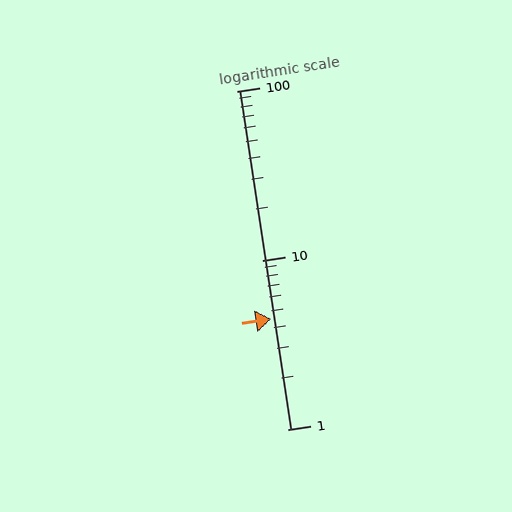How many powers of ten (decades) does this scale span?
The scale spans 2 decades, from 1 to 100.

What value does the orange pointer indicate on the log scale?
The pointer indicates approximately 4.5.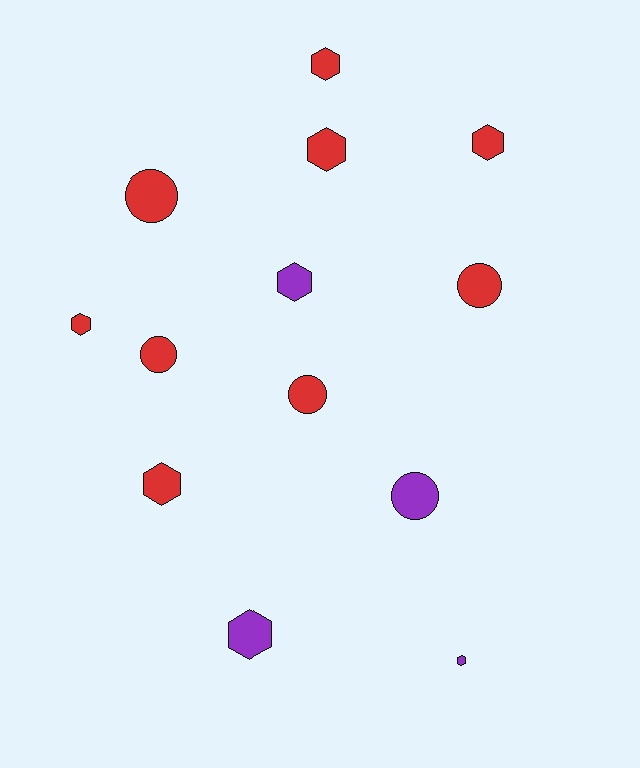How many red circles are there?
There are 4 red circles.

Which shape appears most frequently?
Hexagon, with 8 objects.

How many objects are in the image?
There are 13 objects.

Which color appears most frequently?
Red, with 9 objects.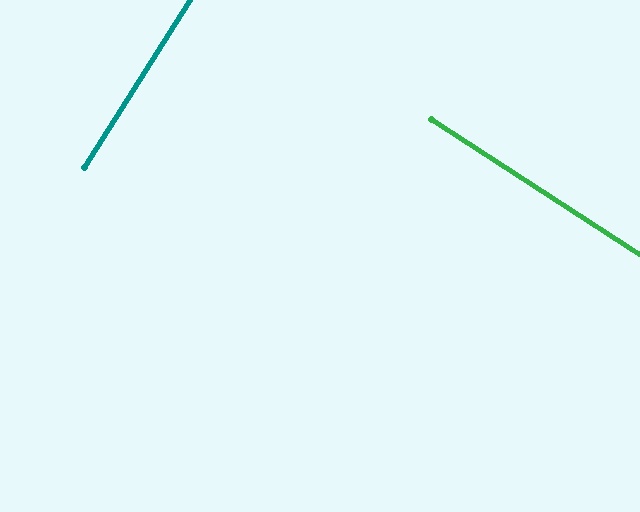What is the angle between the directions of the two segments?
Approximately 89 degrees.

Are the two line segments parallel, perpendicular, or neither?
Perpendicular — they meet at approximately 89°.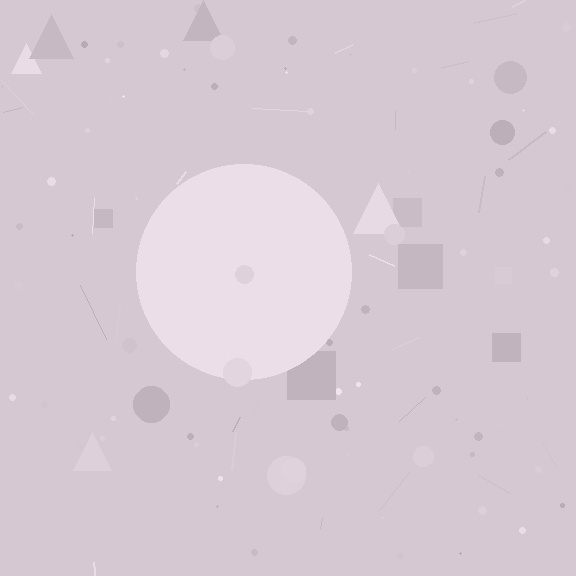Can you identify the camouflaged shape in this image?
The camouflaged shape is a circle.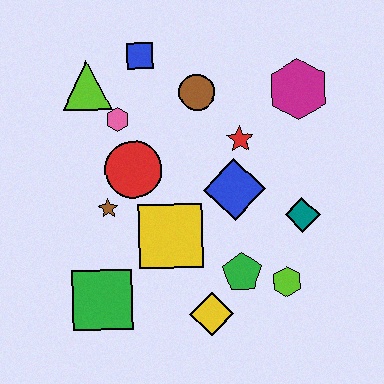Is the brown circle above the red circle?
Yes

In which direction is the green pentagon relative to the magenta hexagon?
The green pentagon is below the magenta hexagon.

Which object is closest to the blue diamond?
The red star is closest to the blue diamond.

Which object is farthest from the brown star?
The magenta hexagon is farthest from the brown star.